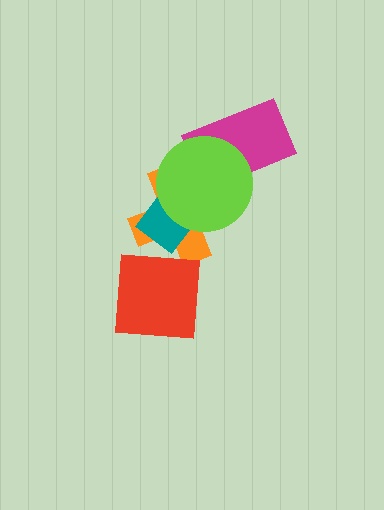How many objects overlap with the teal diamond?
2 objects overlap with the teal diamond.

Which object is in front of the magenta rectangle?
The lime circle is in front of the magenta rectangle.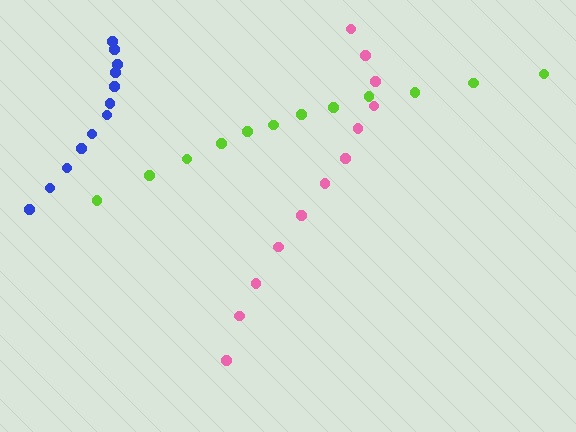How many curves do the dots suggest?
There are 3 distinct paths.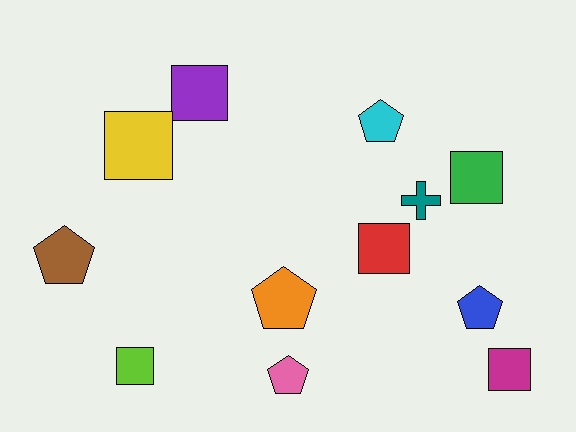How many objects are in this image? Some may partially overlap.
There are 12 objects.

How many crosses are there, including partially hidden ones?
There is 1 cross.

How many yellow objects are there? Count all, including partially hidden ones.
There is 1 yellow object.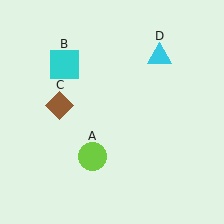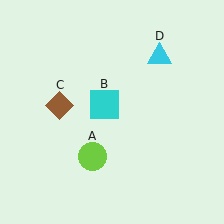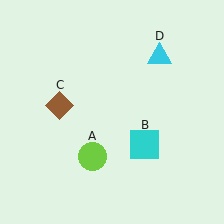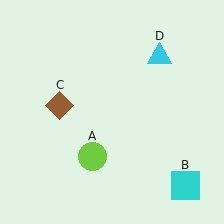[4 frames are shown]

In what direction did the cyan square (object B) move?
The cyan square (object B) moved down and to the right.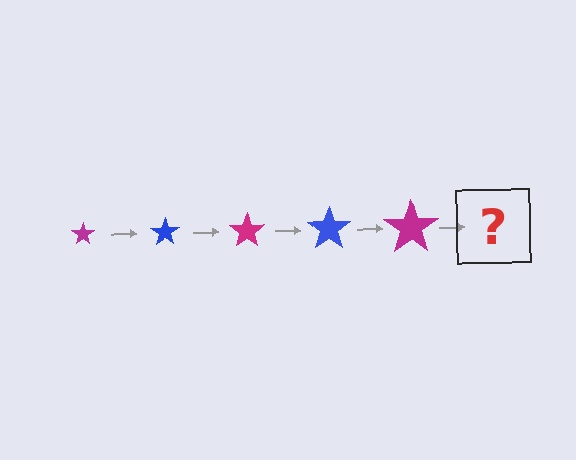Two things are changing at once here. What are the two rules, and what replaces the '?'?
The two rules are that the star grows larger each step and the color cycles through magenta and blue. The '?' should be a blue star, larger than the previous one.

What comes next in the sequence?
The next element should be a blue star, larger than the previous one.